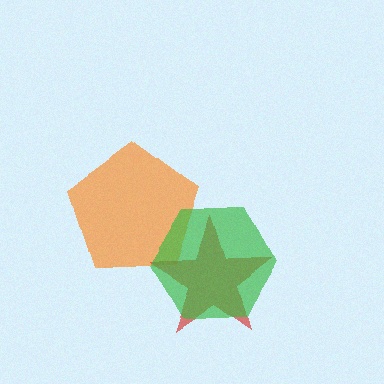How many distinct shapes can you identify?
There are 3 distinct shapes: an orange pentagon, a red star, a green hexagon.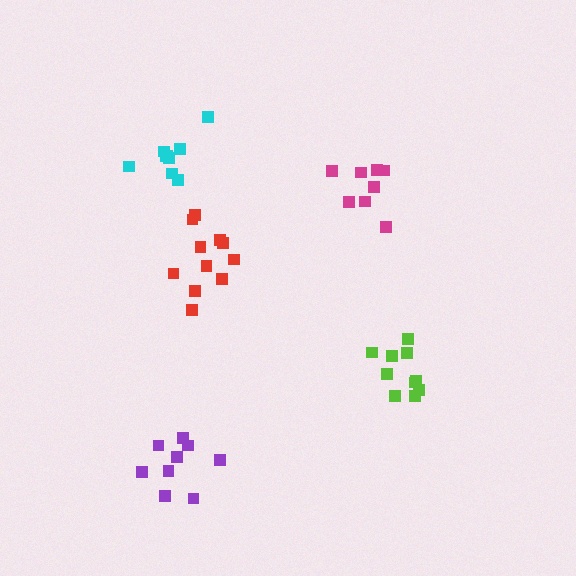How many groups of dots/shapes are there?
There are 5 groups.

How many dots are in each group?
Group 1: 8 dots, Group 2: 11 dots, Group 3: 10 dots, Group 4: 9 dots, Group 5: 9 dots (47 total).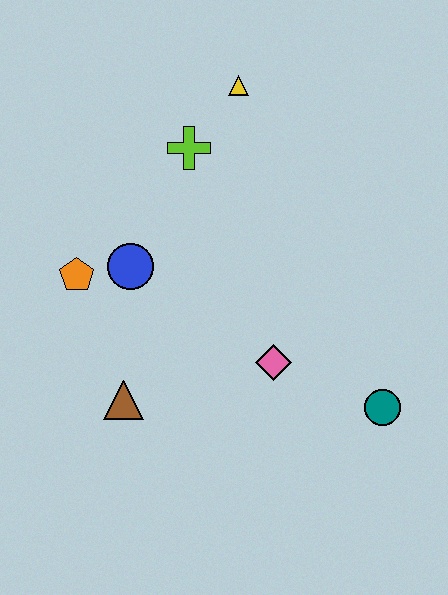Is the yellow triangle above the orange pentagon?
Yes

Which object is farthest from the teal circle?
The yellow triangle is farthest from the teal circle.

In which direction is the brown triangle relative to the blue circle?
The brown triangle is below the blue circle.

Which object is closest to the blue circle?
The orange pentagon is closest to the blue circle.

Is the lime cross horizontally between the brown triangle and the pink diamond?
Yes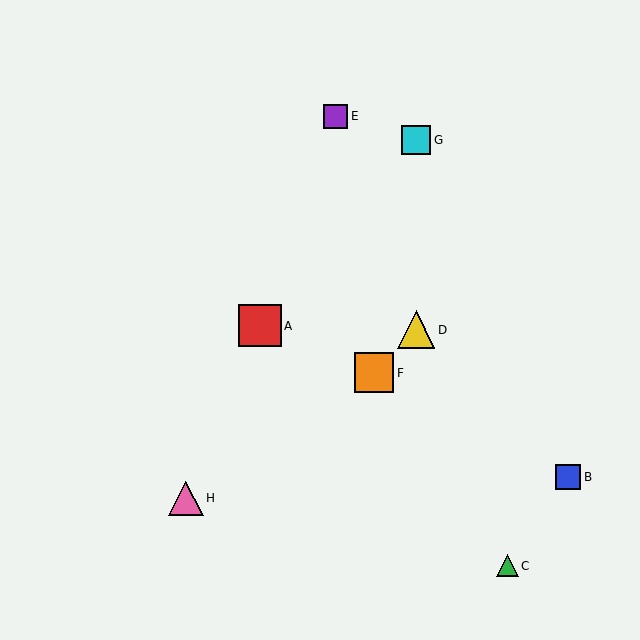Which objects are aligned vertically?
Objects D, G are aligned vertically.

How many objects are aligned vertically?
2 objects (D, G) are aligned vertically.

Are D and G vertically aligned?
Yes, both are at x≈416.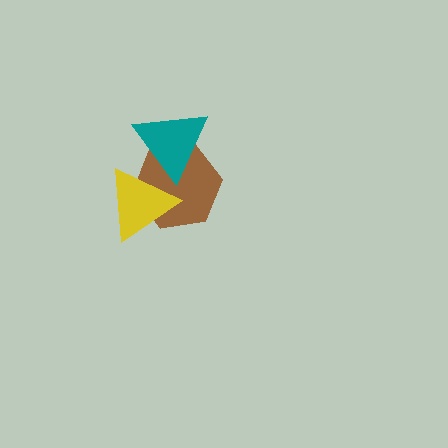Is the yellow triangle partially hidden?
No, no other shape covers it.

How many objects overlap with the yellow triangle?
2 objects overlap with the yellow triangle.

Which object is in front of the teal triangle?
The yellow triangle is in front of the teal triangle.